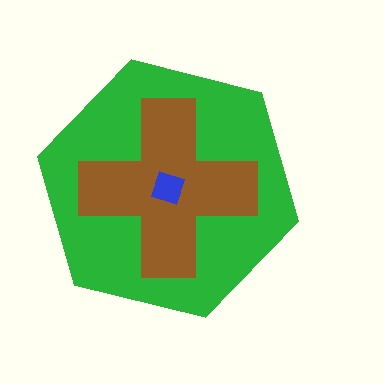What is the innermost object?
The blue diamond.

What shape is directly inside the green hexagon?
The brown cross.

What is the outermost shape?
The green hexagon.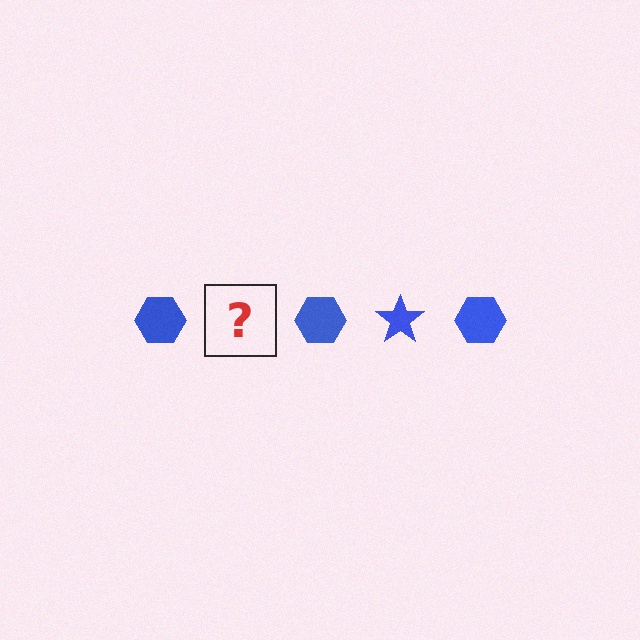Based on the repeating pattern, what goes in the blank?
The blank should be a blue star.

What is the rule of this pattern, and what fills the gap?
The rule is that the pattern cycles through hexagon, star shapes in blue. The gap should be filled with a blue star.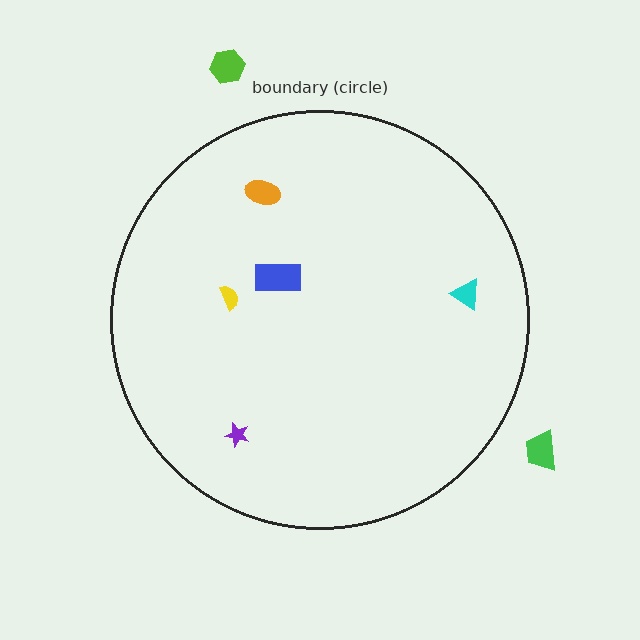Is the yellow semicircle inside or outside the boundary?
Inside.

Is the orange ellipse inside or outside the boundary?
Inside.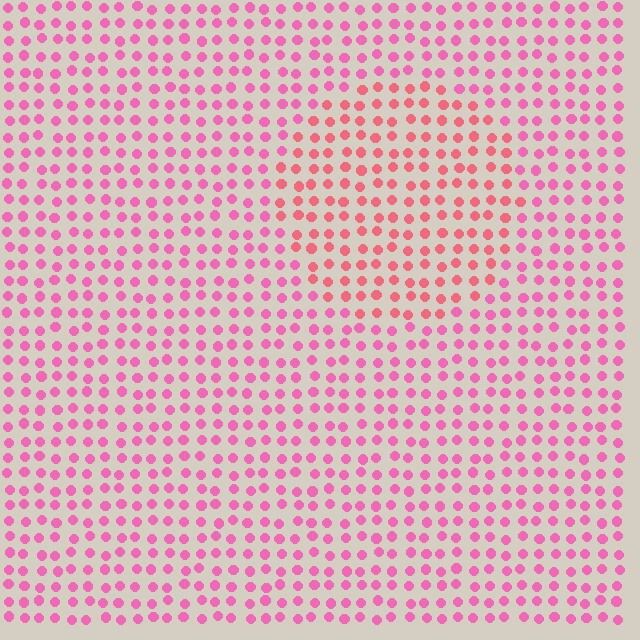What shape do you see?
I see a circle.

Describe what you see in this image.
The image is filled with small pink elements in a uniform arrangement. A circle-shaped region is visible where the elements are tinted to a slightly different hue, forming a subtle color boundary.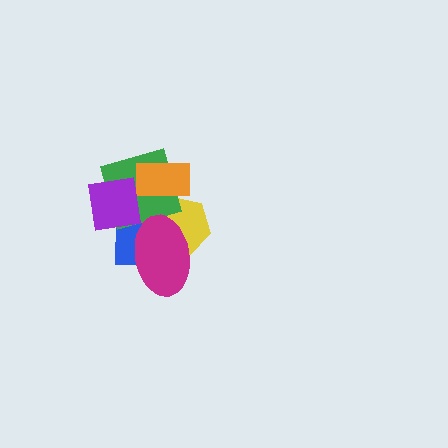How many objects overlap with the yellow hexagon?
4 objects overlap with the yellow hexagon.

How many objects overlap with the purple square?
2 objects overlap with the purple square.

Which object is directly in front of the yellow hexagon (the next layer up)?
The green diamond is directly in front of the yellow hexagon.